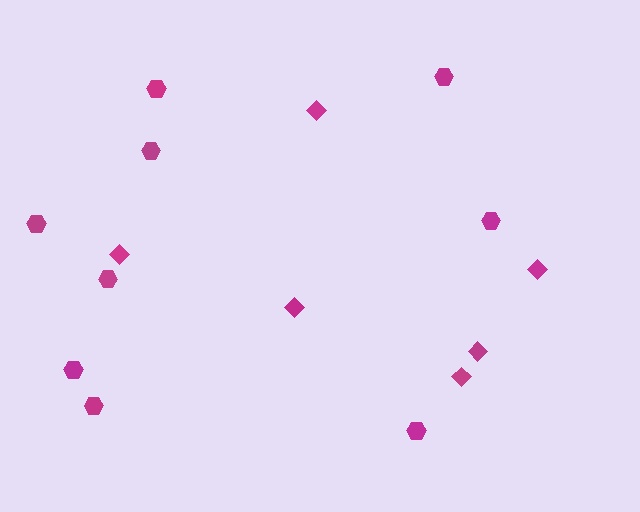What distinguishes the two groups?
There are 2 groups: one group of hexagons (9) and one group of diamonds (6).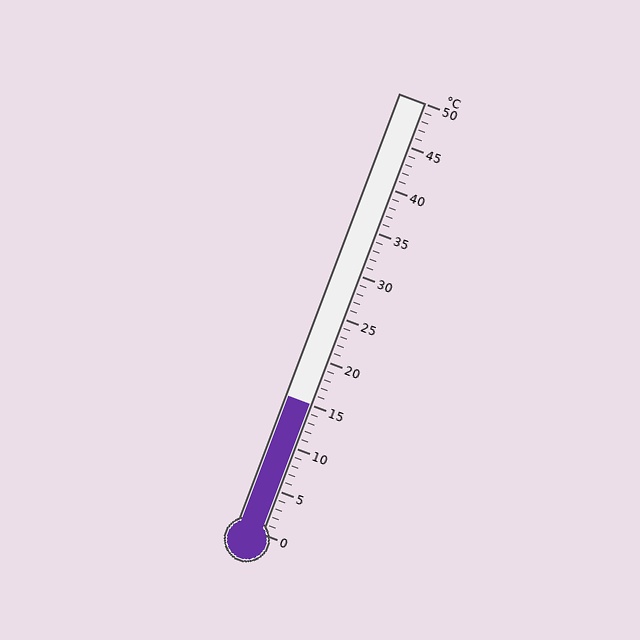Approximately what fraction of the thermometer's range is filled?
The thermometer is filled to approximately 30% of its range.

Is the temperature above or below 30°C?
The temperature is below 30°C.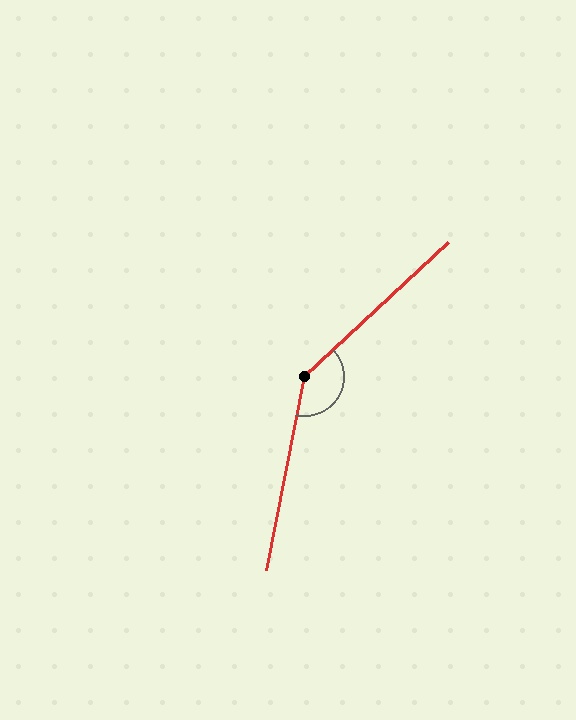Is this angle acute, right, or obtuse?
It is obtuse.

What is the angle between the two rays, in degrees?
Approximately 144 degrees.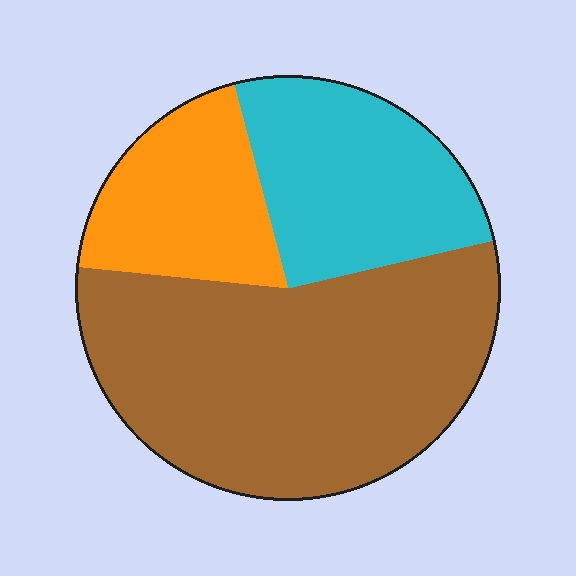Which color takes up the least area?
Orange, at roughly 20%.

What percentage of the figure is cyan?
Cyan takes up between a quarter and a half of the figure.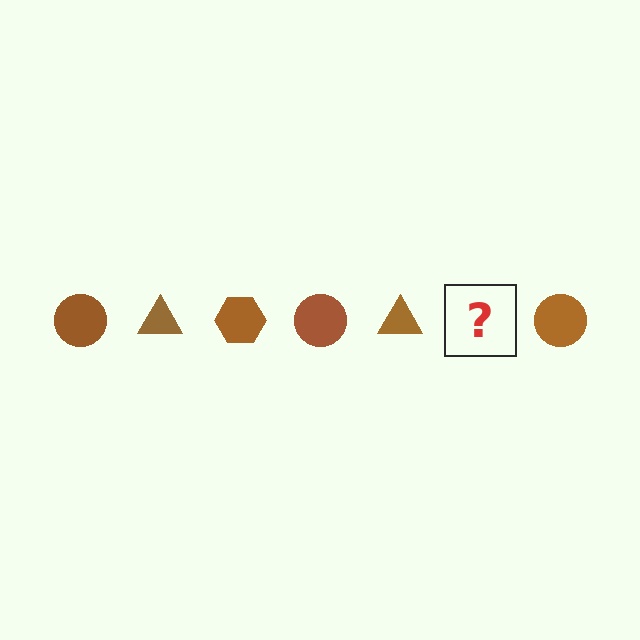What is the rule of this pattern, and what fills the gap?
The rule is that the pattern cycles through circle, triangle, hexagon shapes in brown. The gap should be filled with a brown hexagon.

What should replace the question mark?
The question mark should be replaced with a brown hexagon.